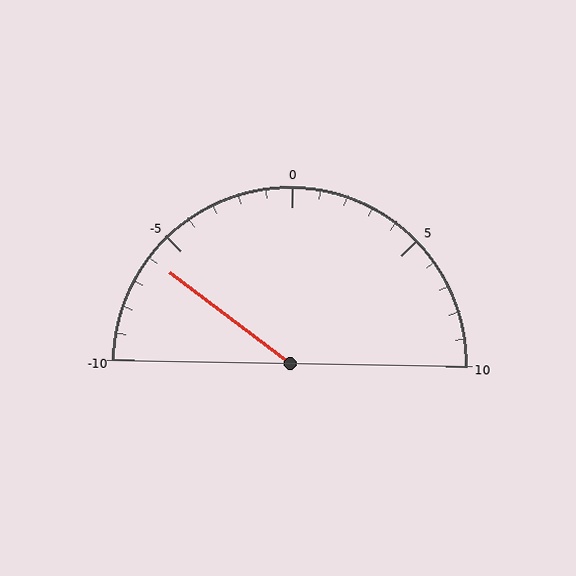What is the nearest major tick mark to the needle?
The nearest major tick mark is -5.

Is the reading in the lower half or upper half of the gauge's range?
The reading is in the lower half of the range (-10 to 10).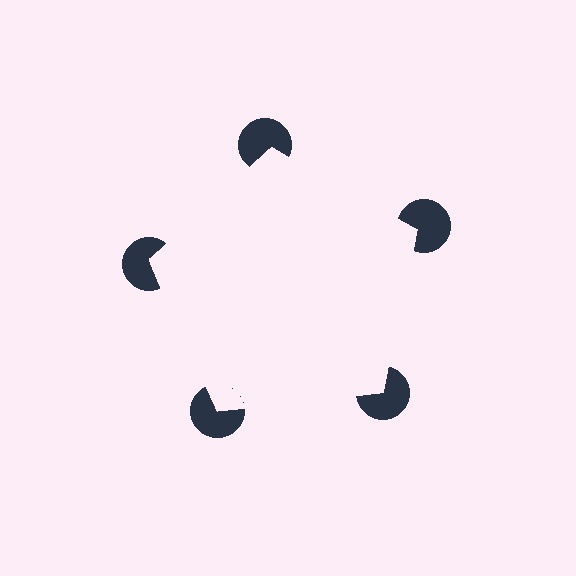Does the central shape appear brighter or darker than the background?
It typically appears slightly brighter than the background, even though no actual brightness change is drawn.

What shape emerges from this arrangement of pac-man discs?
An illusory pentagon — its edges are inferred from the aligned wedge cuts in the pac-man discs, not physically drawn.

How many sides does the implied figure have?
5 sides.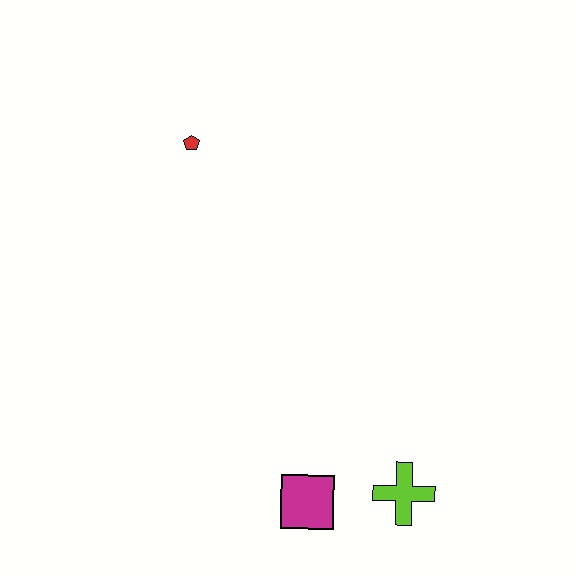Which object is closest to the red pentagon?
The magenta square is closest to the red pentagon.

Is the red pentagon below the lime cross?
No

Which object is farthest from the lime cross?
The red pentagon is farthest from the lime cross.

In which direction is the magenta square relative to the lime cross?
The magenta square is to the left of the lime cross.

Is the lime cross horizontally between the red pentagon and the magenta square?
No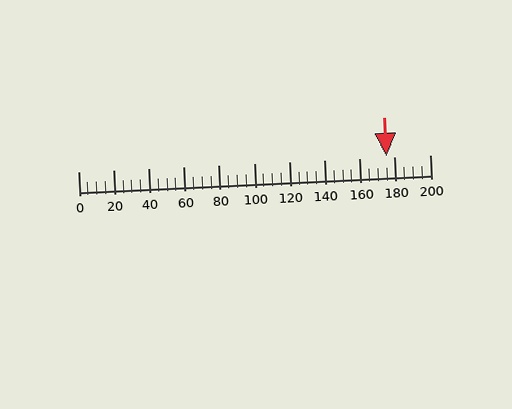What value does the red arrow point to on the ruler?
The red arrow points to approximately 175.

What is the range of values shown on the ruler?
The ruler shows values from 0 to 200.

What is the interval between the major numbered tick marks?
The major tick marks are spaced 20 units apart.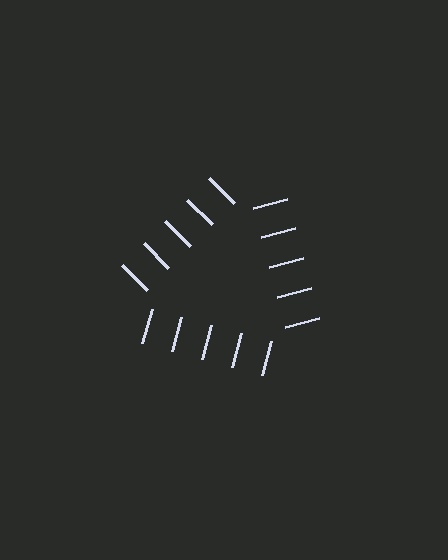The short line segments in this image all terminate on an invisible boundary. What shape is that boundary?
An illusory triangle — the line segments terminate on its edges but no continuous stroke is drawn.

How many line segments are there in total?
15 — 5 along each of the 3 edges.